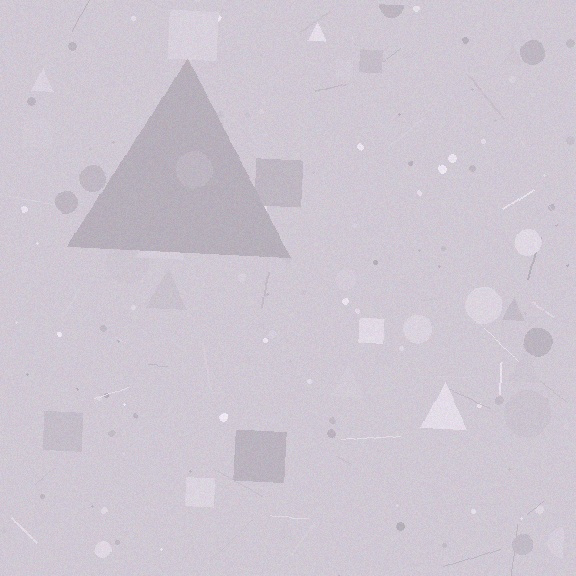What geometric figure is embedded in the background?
A triangle is embedded in the background.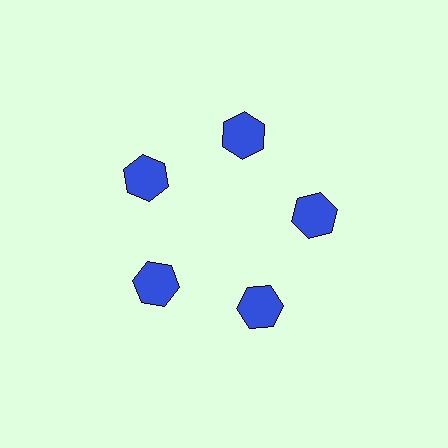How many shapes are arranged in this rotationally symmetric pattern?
There are 5 shapes, arranged in 5 groups of 1.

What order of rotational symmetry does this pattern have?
This pattern has 5-fold rotational symmetry.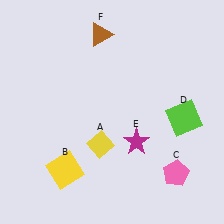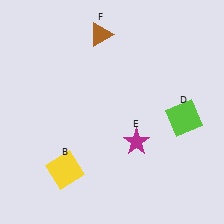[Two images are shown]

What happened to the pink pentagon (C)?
The pink pentagon (C) was removed in Image 2. It was in the bottom-right area of Image 1.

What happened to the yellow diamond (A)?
The yellow diamond (A) was removed in Image 2. It was in the bottom-left area of Image 1.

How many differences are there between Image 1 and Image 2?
There are 2 differences between the two images.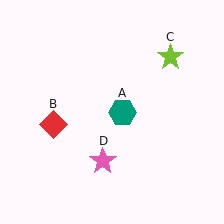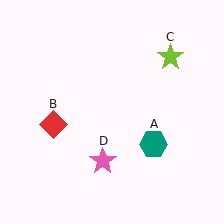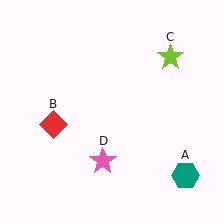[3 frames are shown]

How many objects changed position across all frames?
1 object changed position: teal hexagon (object A).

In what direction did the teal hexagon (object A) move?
The teal hexagon (object A) moved down and to the right.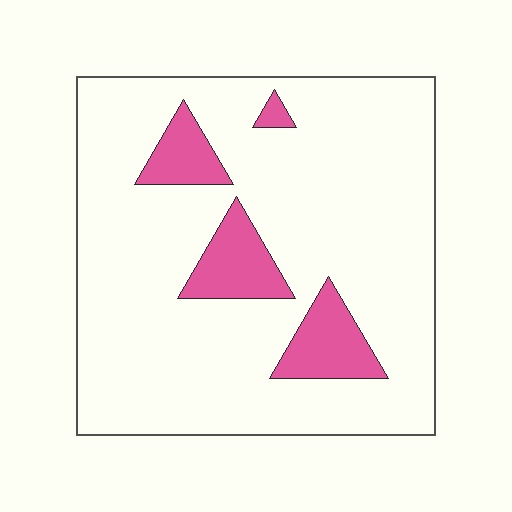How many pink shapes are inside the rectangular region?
4.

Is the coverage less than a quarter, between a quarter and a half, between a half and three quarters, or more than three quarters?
Less than a quarter.